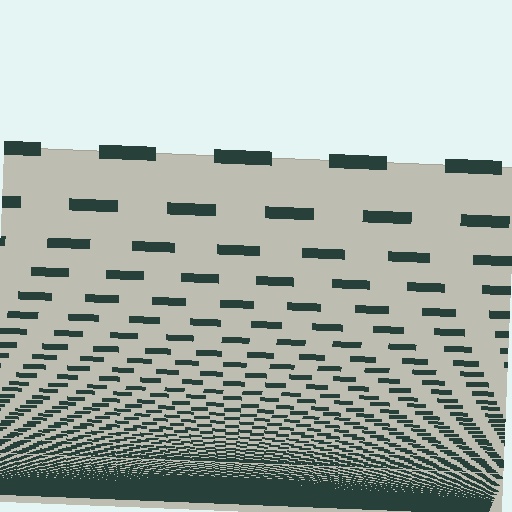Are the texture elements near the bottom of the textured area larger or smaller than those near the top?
Smaller. The gradient is inverted — elements near the bottom are smaller and denser.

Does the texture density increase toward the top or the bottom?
Density increases toward the bottom.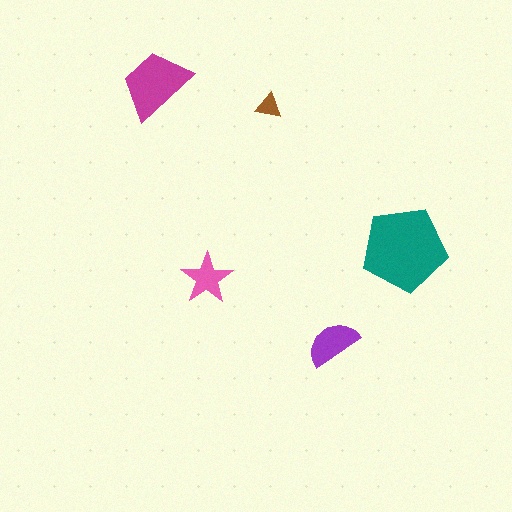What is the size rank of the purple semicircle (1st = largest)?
3rd.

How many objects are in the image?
There are 5 objects in the image.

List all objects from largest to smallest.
The teal pentagon, the magenta trapezoid, the purple semicircle, the pink star, the brown triangle.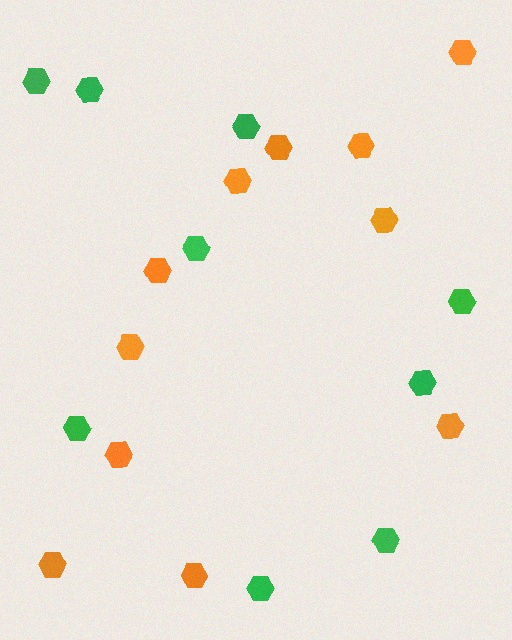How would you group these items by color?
There are 2 groups: one group of orange hexagons (11) and one group of green hexagons (9).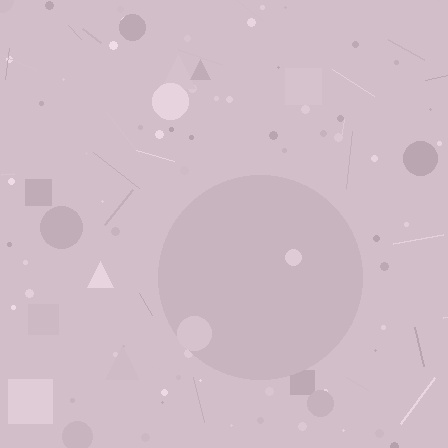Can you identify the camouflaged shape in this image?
The camouflaged shape is a circle.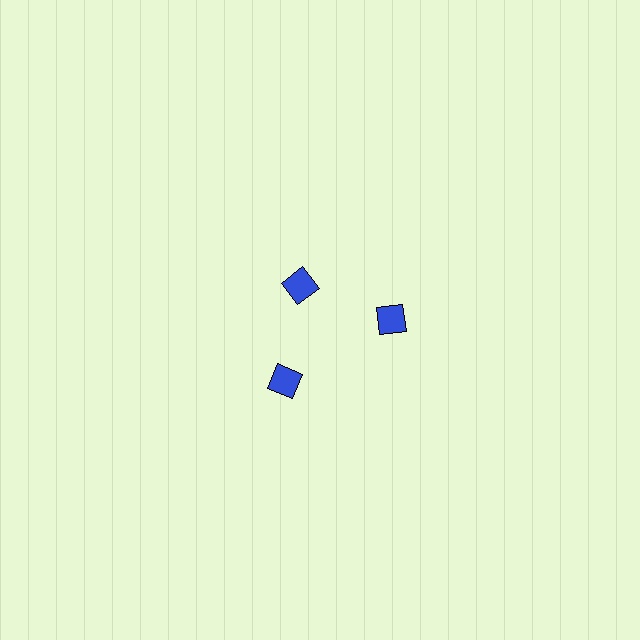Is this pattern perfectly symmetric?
No. The 3 blue diamonds are arranged in a ring, but one element near the 11 o'clock position is pulled inward toward the center, breaking the 3-fold rotational symmetry.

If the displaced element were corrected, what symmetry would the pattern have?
It would have 3-fold rotational symmetry — the pattern would map onto itself every 120 degrees.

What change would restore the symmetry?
The symmetry would be restored by moving it outward, back onto the ring so that all 3 diamonds sit at equal angles and equal distance from the center.